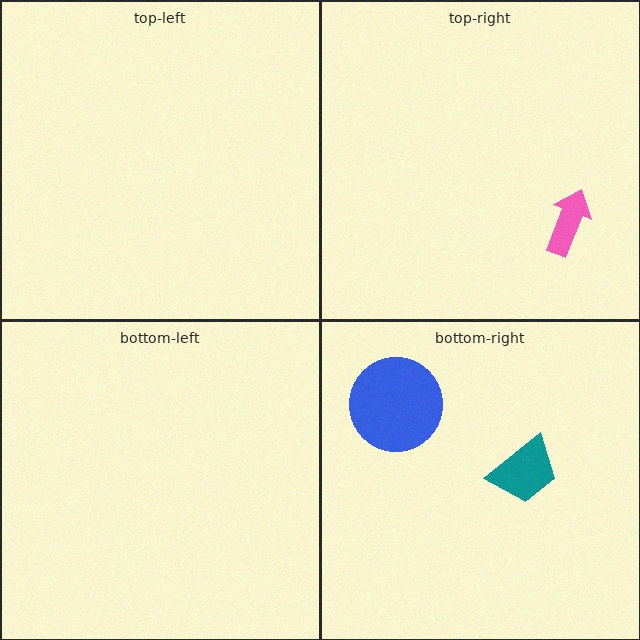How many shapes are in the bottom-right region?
2.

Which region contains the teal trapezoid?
The bottom-right region.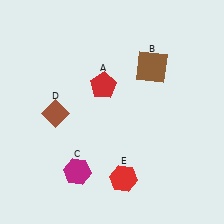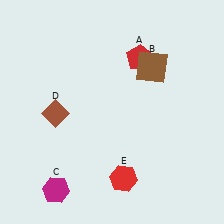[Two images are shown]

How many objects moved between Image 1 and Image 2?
2 objects moved between the two images.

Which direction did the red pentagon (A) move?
The red pentagon (A) moved right.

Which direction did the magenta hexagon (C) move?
The magenta hexagon (C) moved left.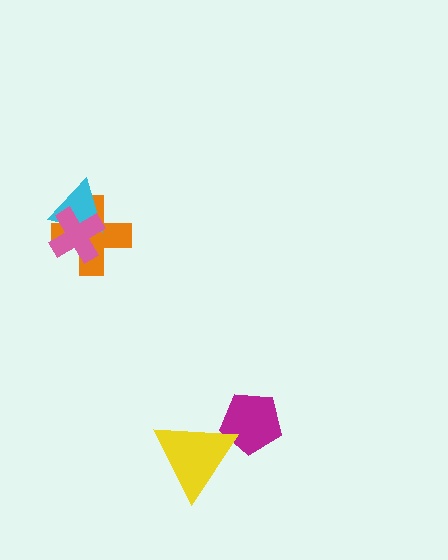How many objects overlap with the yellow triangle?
1 object overlaps with the yellow triangle.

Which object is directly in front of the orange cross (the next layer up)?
The cyan triangle is directly in front of the orange cross.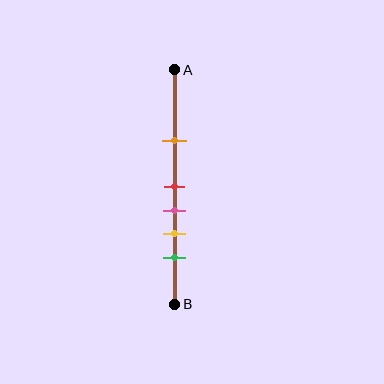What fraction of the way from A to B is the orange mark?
The orange mark is approximately 30% (0.3) of the way from A to B.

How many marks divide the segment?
There are 5 marks dividing the segment.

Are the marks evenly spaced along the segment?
No, the marks are not evenly spaced.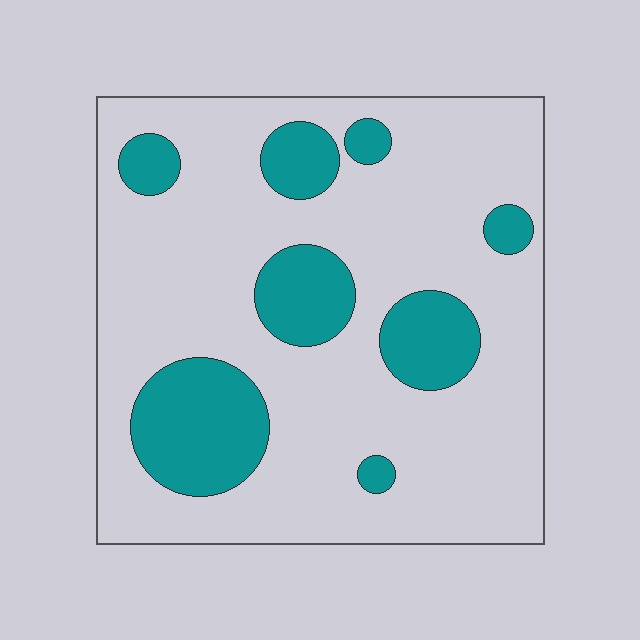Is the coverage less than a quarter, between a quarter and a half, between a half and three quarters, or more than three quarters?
Less than a quarter.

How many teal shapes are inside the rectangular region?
8.